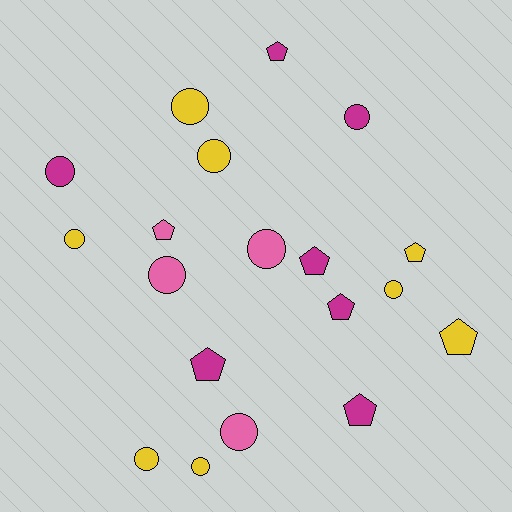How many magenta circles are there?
There are 2 magenta circles.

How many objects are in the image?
There are 19 objects.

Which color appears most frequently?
Yellow, with 8 objects.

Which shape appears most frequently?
Circle, with 11 objects.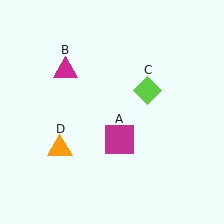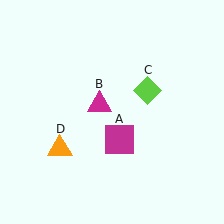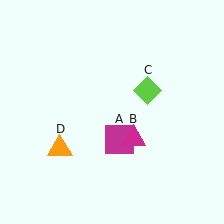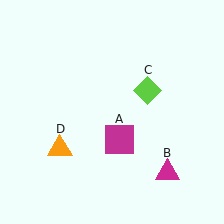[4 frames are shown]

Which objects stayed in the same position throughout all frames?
Magenta square (object A) and lime diamond (object C) and orange triangle (object D) remained stationary.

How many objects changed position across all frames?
1 object changed position: magenta triangle (object B).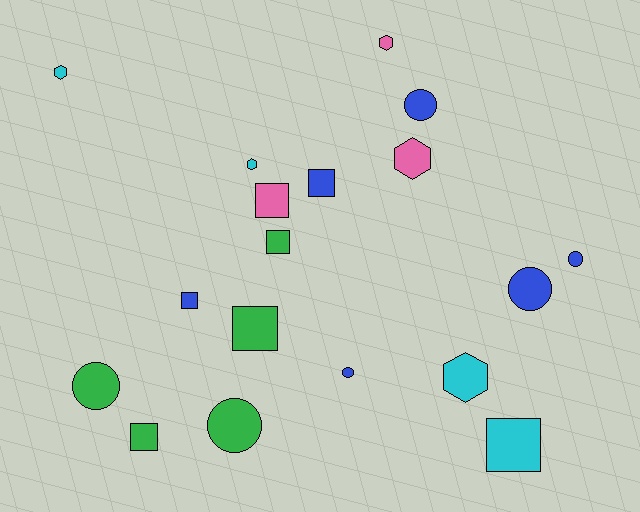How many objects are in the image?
There are 18 objects.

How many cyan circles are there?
There are no cyan circles.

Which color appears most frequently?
Blue, with 6 objects.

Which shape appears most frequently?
Square, with 7 objects.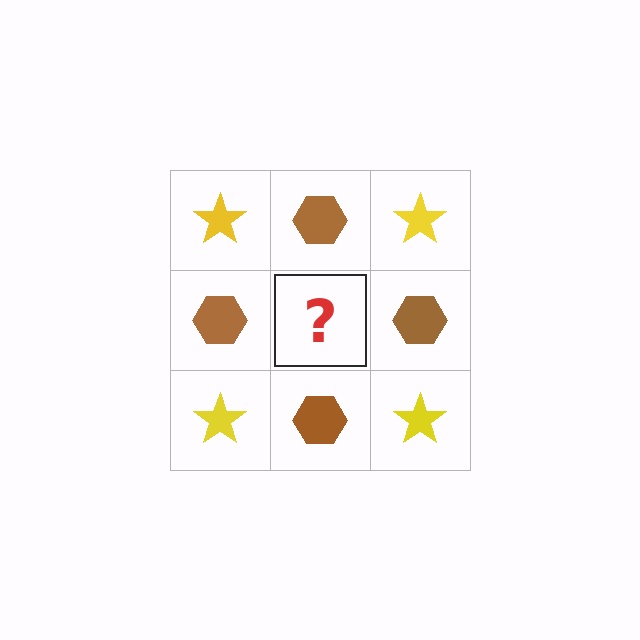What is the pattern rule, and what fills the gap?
The rule is that it alternates yellow star and brown hexagon in a checkerboard pattern. The gap should be filled with a yellow star.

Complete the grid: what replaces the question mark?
The question mark should be replaced with a yellow star.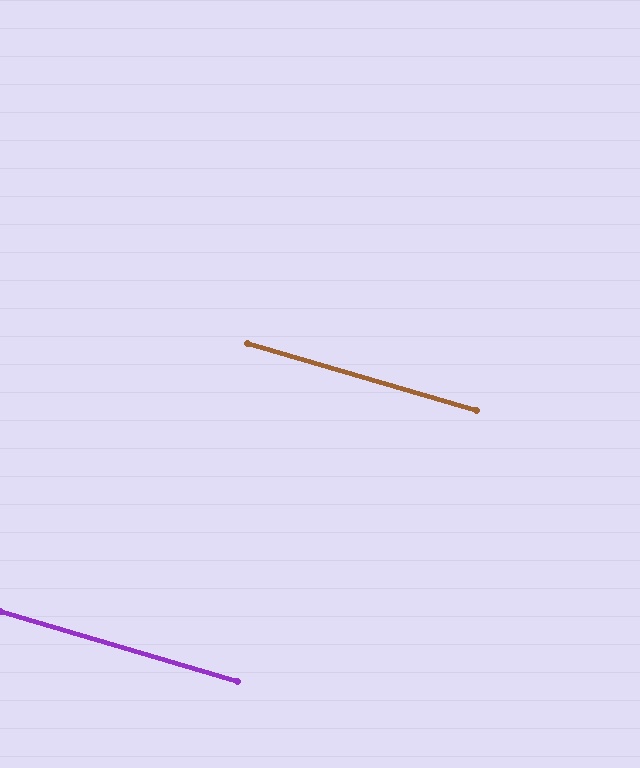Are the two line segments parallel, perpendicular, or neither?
Parallel — their directions differ by only 0.0°.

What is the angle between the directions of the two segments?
Approximately 0 degrees.